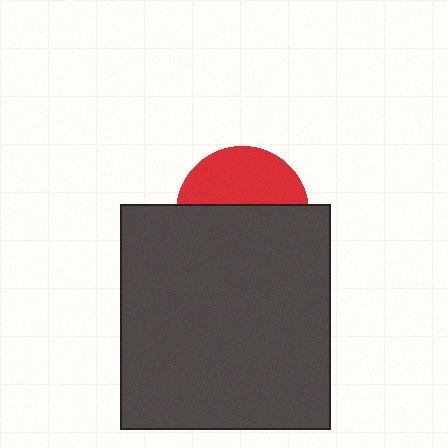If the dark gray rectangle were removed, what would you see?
You would see the complete red circle.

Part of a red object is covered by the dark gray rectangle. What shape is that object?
It is a circle.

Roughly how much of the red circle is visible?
A small part of it is visible (roughly 42%).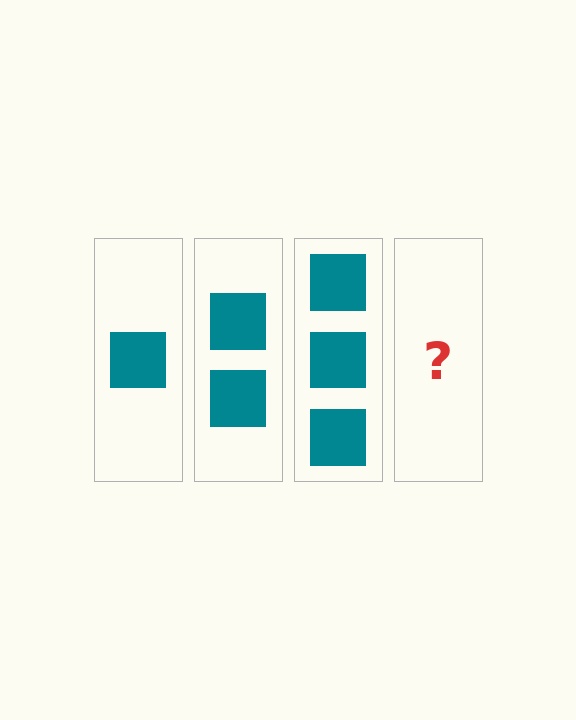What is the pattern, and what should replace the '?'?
The pattern is that each step adds one more square. The '?' should be 4 squares.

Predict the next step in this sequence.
The next step is 4 squares.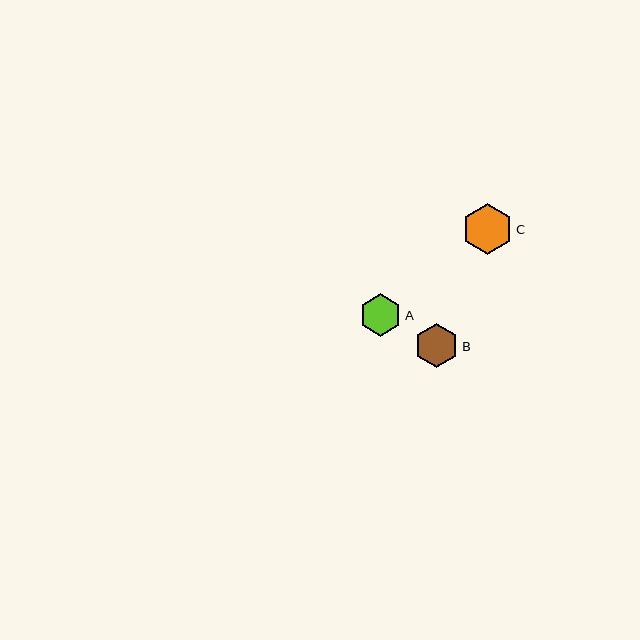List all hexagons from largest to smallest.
From largest to smallest: C, B, A.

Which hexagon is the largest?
Hexagon C is the largest with a size of approximately 52 pixels.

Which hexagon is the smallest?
Hexagon A is the smallest with a size of approximately 42 pixels.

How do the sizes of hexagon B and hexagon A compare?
Hexagon B and hexagon A are approximately the same size.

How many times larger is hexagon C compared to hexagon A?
Hexagon C is approximately 1.2 times the size of hexagon A.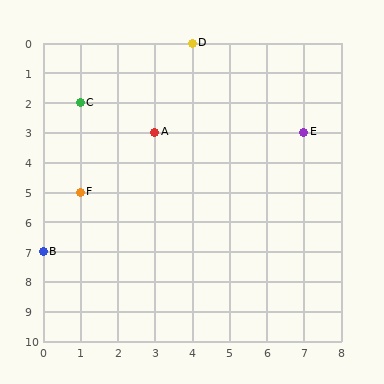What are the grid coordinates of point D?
Point D is at grid coordinates (4, 0).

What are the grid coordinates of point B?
Point B is at grid coordinates (0, 7).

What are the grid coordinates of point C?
Point C is at grid coordinates (1, 2).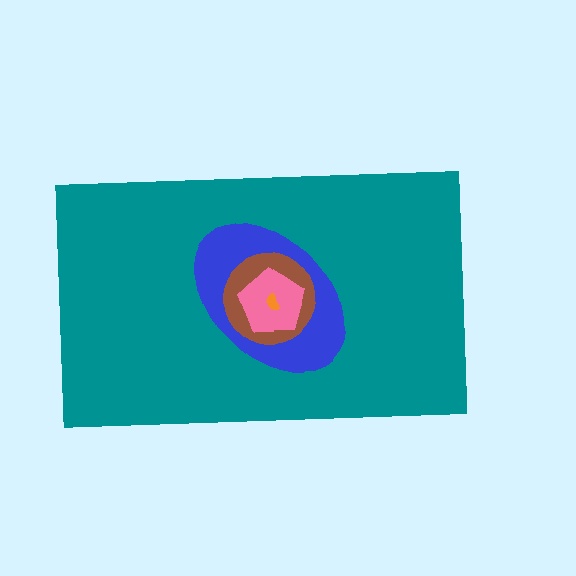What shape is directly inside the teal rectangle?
The blue ellipse.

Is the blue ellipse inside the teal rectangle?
Yes.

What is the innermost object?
The orange semicircle.